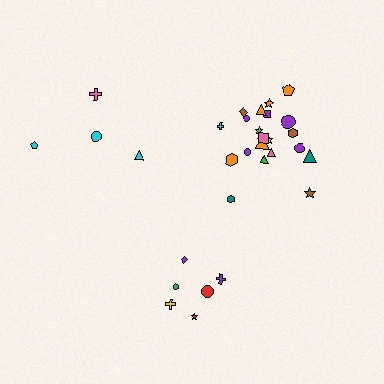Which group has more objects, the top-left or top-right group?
The top-right group.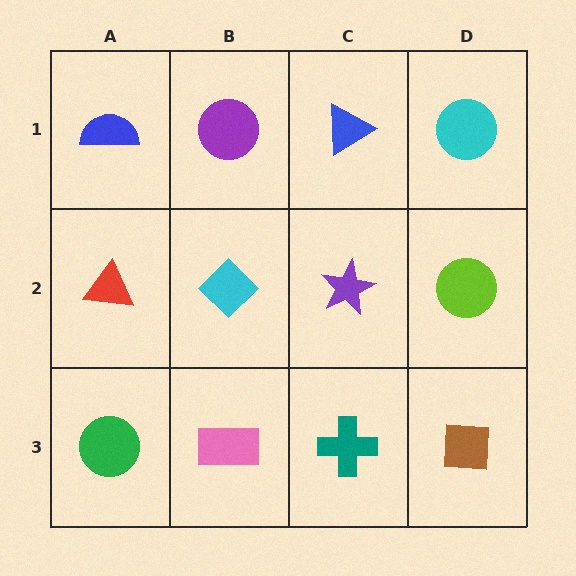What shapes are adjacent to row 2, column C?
A blue triangle (row 1, column C), a teal cross (row 3, column C), a cyan diamond (row 2, column B), a lime circle (row 2, column D).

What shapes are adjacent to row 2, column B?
A purple circle (row 1, column B), a pink rectangle (row 3, column B), a red triangle (row 2, column A), a purple star (row 2, column C).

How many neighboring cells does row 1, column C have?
3.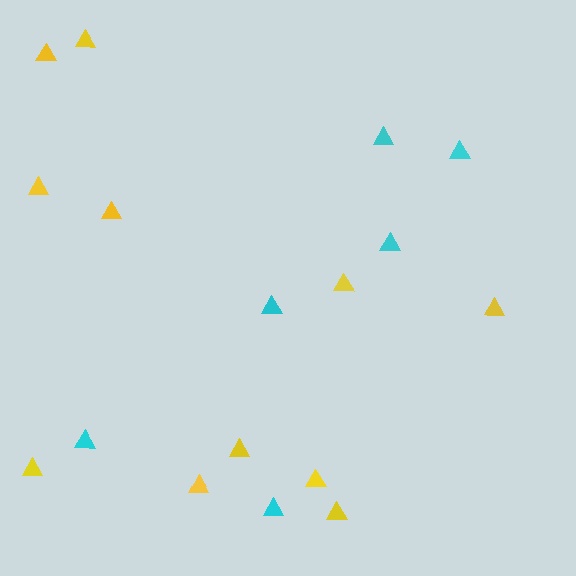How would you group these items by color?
There are 2 groups: one group of yellow triangles (11) and one group of cyan triangles (6).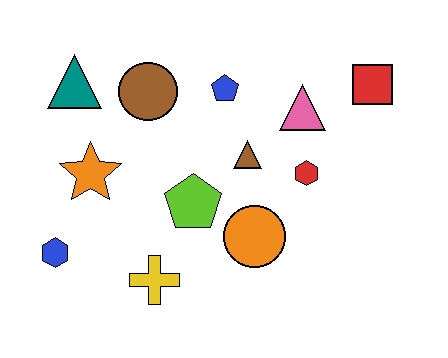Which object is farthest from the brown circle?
The red square is farthest from the brown circle.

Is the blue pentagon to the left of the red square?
Yes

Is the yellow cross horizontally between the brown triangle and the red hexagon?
No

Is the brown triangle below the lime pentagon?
No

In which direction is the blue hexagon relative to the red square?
The blue hexagon is to the left of the red square.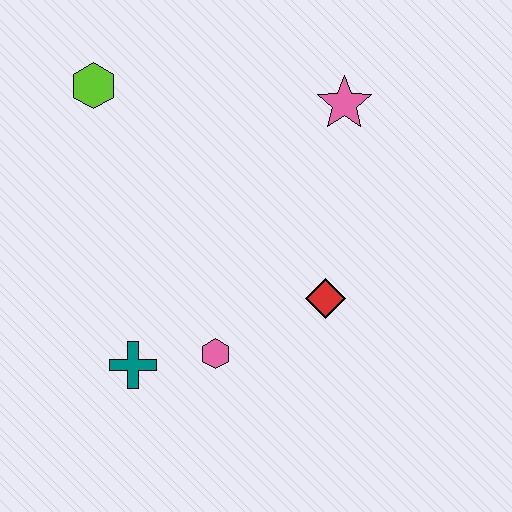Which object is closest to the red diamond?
The pink hexagon is closest to the red diamond.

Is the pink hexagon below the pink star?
Yes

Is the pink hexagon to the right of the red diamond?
No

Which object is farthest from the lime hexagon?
The red diamond is farthest from the lime hexagon.